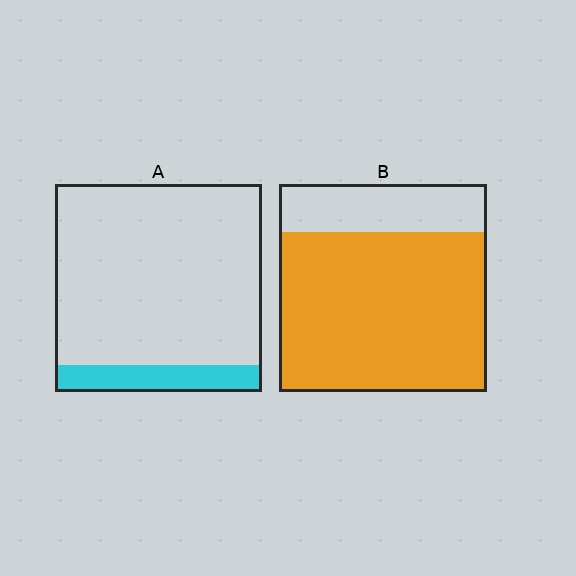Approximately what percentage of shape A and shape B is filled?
A is approximately 15% and B is approximately 75%.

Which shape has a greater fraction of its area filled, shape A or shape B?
Shape B.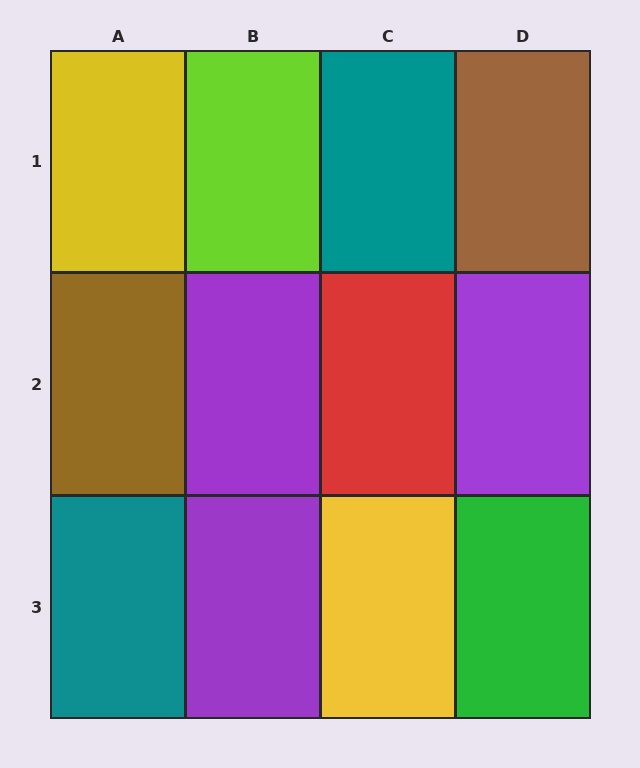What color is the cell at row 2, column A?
Brown.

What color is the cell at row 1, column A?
Yellow.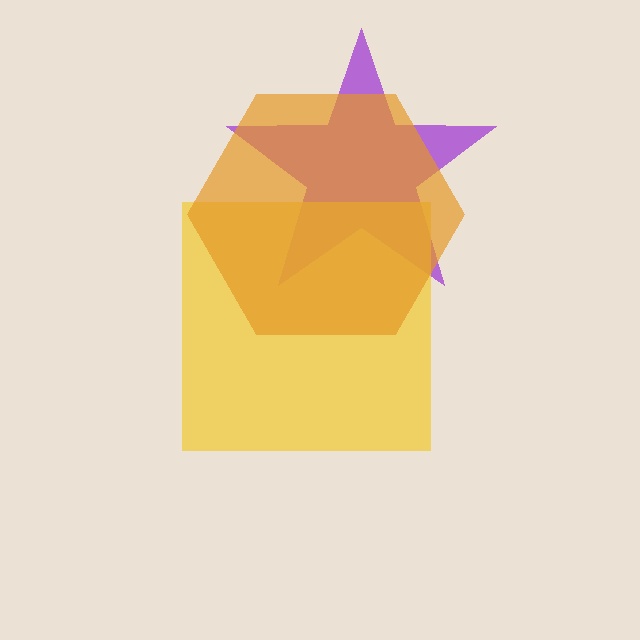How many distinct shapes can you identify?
There are 3 distinct shapes: a purple star, a yellow square, an orange hexagon.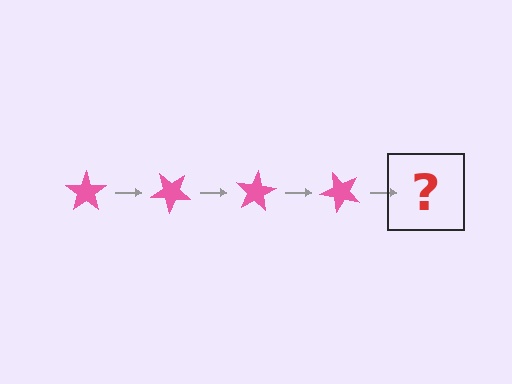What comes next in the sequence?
The next element should be a pink star rotated 160 degrees.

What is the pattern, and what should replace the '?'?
The pattern is that the star rotates 40 degrees each step. The '?' should be a pink star rotated 160 degrees.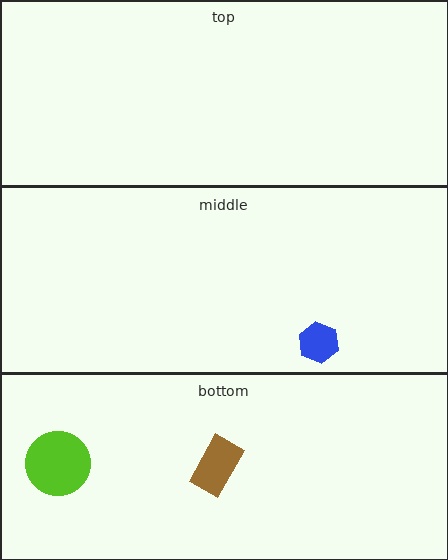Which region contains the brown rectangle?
The bottom region.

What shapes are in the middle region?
The blue hexagon.